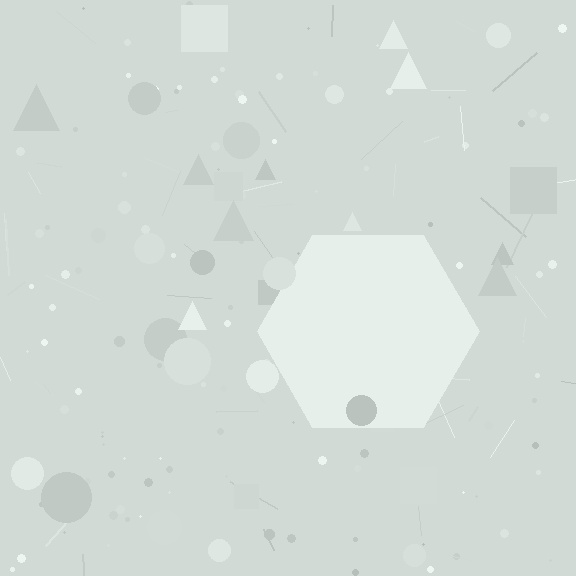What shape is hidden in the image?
A hexagon is hidden in the image.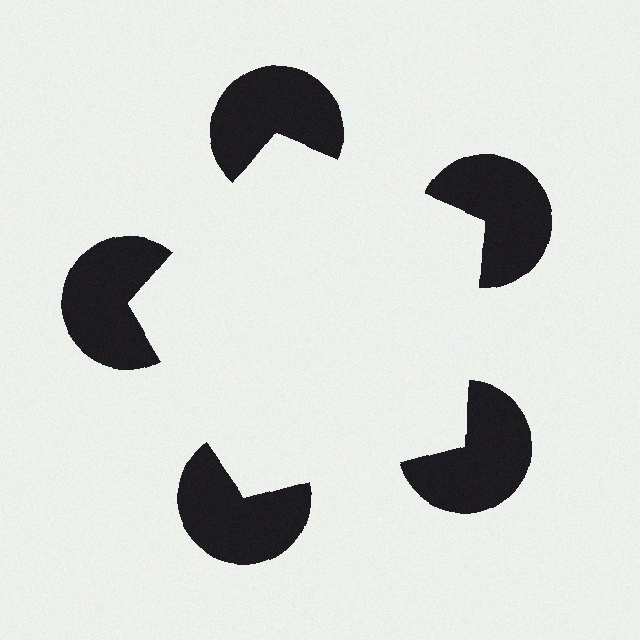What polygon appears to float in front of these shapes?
An illusory pentagon — its edges are inferred from the aligned wedge cuts in the pac-man discs, not physically drawn.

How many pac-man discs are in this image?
There are 5 — one at each vertex of the illusory pentagon.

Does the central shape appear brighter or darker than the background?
It typically appears slightly brighter than the background, even though no actual brightness change is drawn.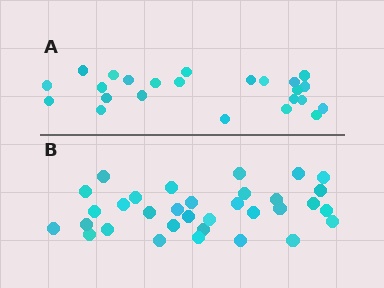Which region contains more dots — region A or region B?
Region B (the bottom region) has more dots.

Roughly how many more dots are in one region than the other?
Region B has roughly 8 or so more dots than region A.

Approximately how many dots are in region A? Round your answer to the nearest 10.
About 20 dots. (The exact count is 24, which rounds to 20.)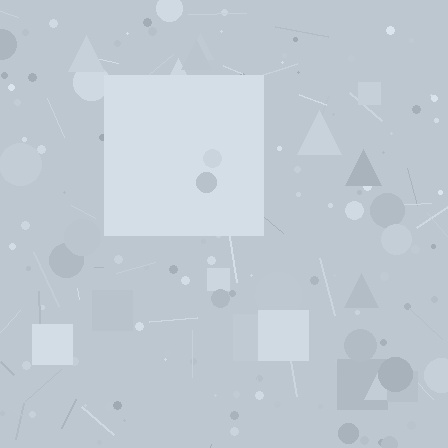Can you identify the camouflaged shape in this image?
The camouflaged shape is a square.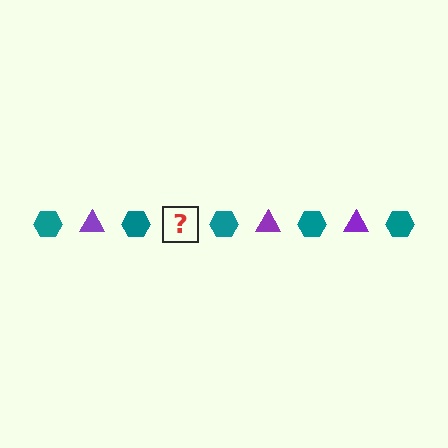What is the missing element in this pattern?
The missing element is a purple triangle.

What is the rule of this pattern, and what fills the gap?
The rule is that the pattern alternates between teal hexagon and purple triangle. The gap should be filled with a purple triangle.